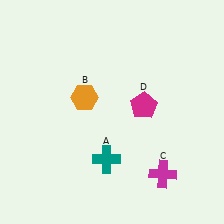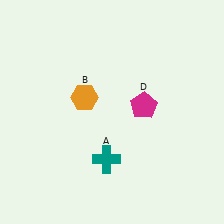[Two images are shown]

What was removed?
The magenta cross (C) was removed in Image 2.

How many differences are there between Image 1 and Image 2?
There is 1 difference between the two images.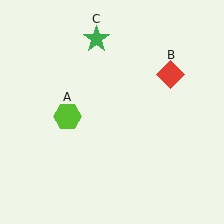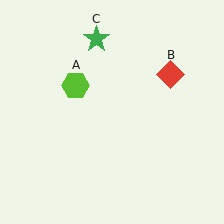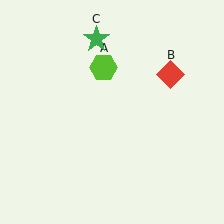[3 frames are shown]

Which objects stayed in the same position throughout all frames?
Red diamond (object B) and green star (object C) remained stationary.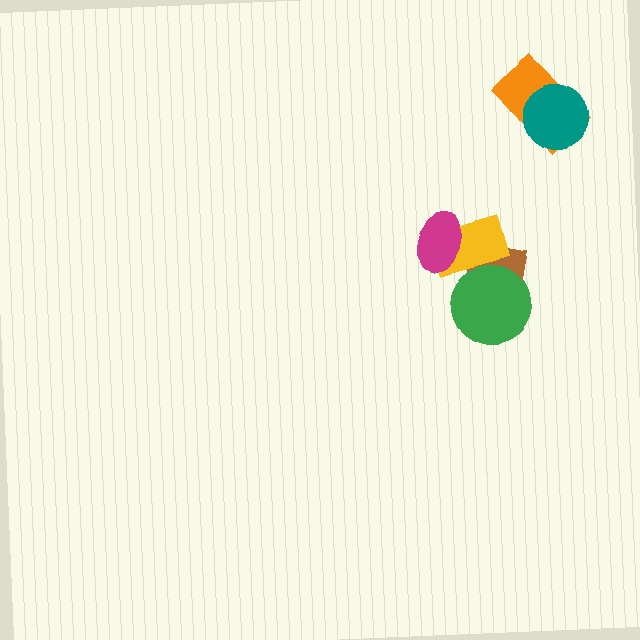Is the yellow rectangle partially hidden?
Yes, it is partially covered by another shape.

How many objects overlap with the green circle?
2 objects overlap with the green circle.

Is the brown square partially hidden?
Yes, it is partially covered by another shape.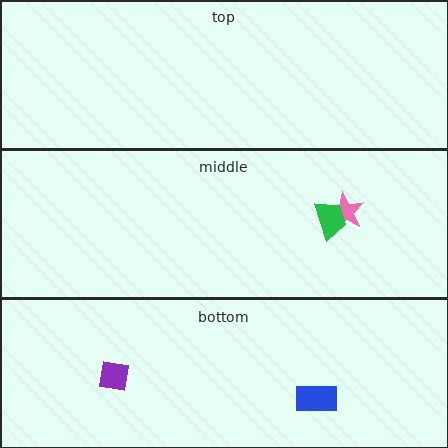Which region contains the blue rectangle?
The bottom region.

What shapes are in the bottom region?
The blue rectangle, the purple square.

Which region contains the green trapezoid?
The middle region.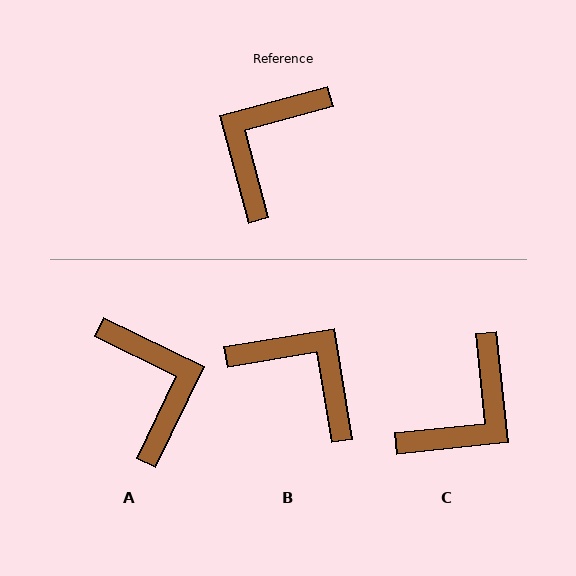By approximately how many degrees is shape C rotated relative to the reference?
Approximately 171 degrees counter-clockwise.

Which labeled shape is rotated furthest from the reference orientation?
C, about 171 degrees away.